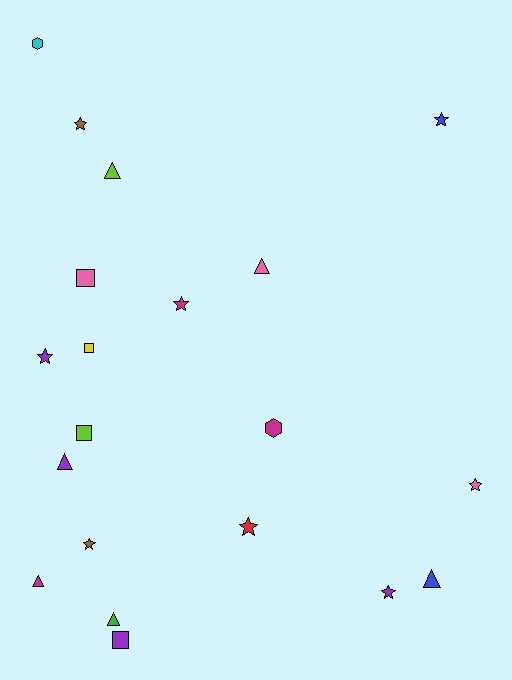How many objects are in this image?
There are 20 objects.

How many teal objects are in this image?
There are no teal objects.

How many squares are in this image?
There are 4 squares.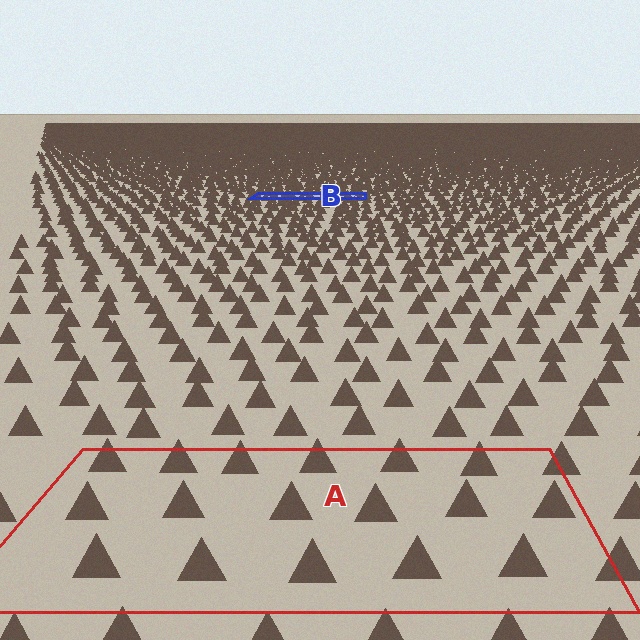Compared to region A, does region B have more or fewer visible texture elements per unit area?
Region B has more texture elements per unit area — they are packed more densely because it is farther away.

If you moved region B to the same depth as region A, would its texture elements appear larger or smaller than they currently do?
They would appear larger. At a closer depth, the same texture elements are projected at a bigger on-screen size.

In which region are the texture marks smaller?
The texture marks are smaller in region B, because it is farther away.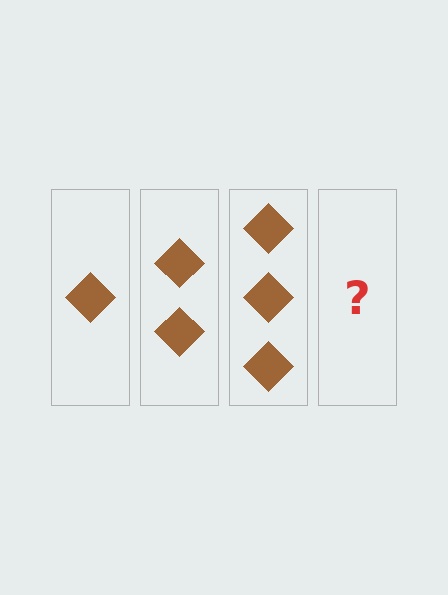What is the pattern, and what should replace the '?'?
The pattern is that each step adds one more diamond. The '?' should be 4 diamonds.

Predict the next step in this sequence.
The next step is 4 diamonds.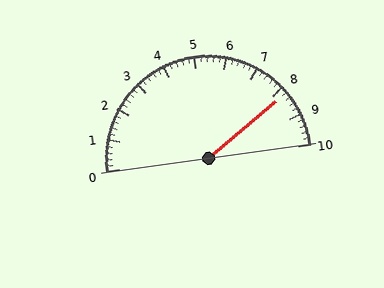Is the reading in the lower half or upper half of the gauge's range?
The reading is in the upper half of the range (0 to 10).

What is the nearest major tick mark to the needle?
The nearest major tick mark is 8.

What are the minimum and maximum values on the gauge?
The gauge ranges from 0 to 10.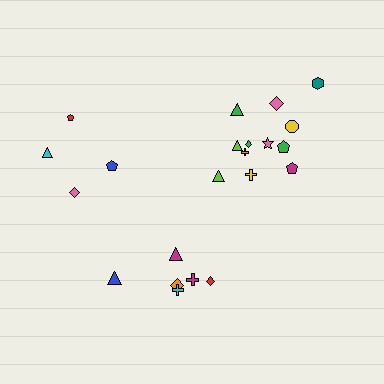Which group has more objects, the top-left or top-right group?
The top-right group.